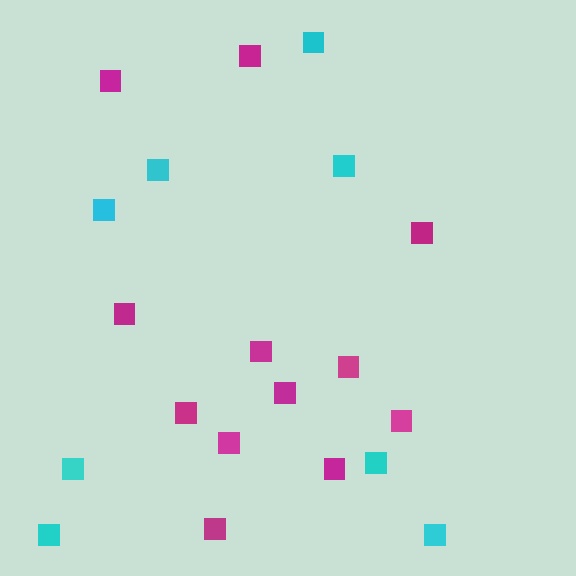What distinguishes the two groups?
There are 2 groups: one group of magenta squares (12) and one group of cyan squares (8).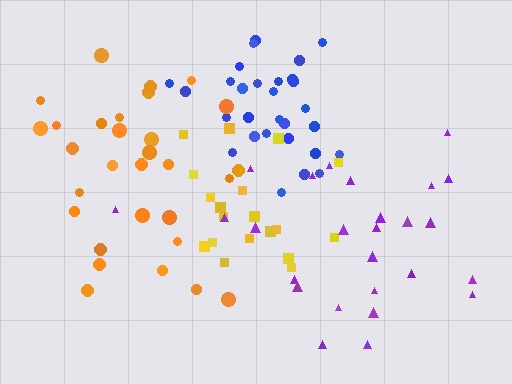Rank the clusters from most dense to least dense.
blue, orange, yellow, purple.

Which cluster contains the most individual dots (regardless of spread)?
Orange (30).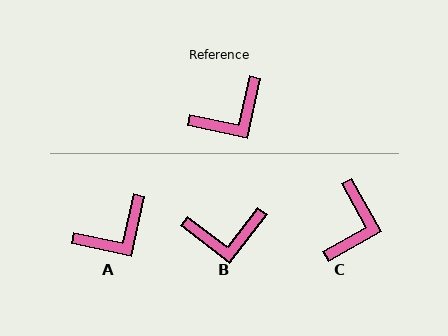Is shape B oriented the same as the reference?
No, it is off by about 26 degrees.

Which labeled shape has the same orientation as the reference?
A.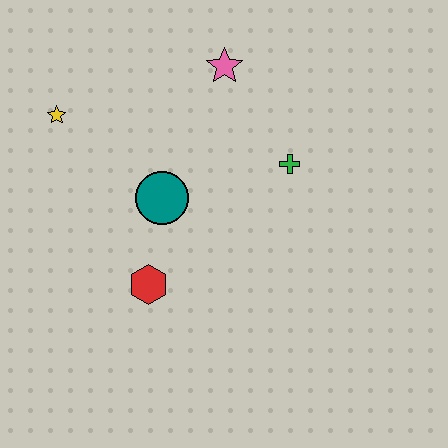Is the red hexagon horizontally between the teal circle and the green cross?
No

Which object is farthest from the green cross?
The yellow star is farthest from the green cross.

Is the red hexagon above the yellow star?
No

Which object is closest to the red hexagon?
The teal circle is closest to the red hexagon.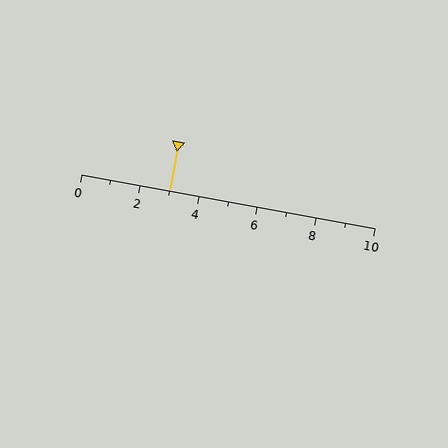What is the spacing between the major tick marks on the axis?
The major ticks are spaced 2 apart.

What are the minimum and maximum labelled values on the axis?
The axis runs from 0 to 10.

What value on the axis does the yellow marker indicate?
The marker indicates approximately 3.